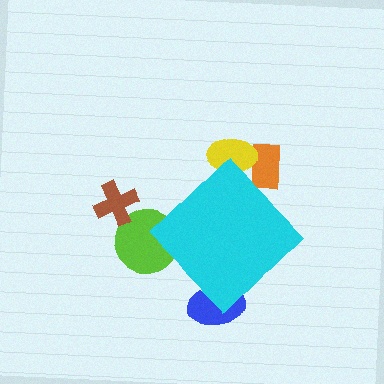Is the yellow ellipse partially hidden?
Yes, the yellow ellipse is partially hidden behind the cyan diamond.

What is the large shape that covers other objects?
A cyan diamond.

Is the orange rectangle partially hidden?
Yes, the orange rectangle is partially hidden behind the cyan diamond.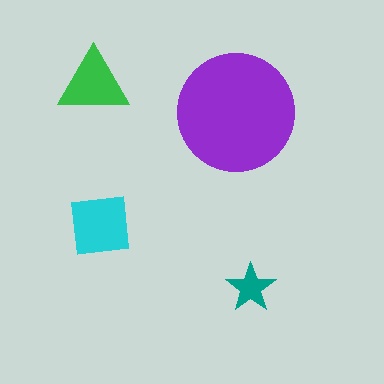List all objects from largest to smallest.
The purple circle, the cyan square, the green triangle, the teal star.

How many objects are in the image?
There are 4 objects in the image.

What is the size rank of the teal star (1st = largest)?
4th.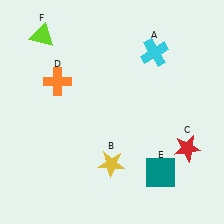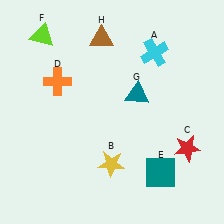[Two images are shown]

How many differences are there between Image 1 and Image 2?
There are 2 differences between the two images.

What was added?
A teal triangle (G), a brown triangle (H) were added in Image 2.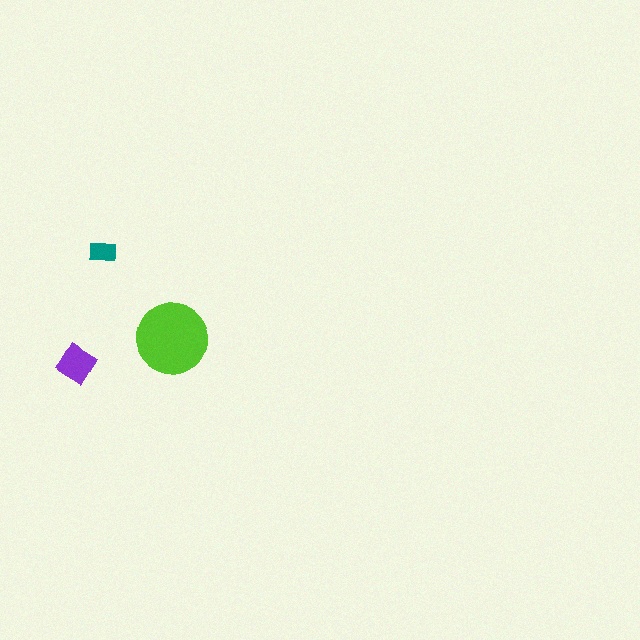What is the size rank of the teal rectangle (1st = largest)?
3rd.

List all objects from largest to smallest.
The lime circle, the purple diamond, the teal rectangle.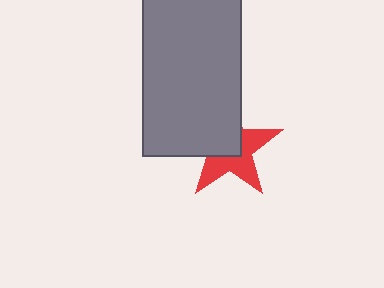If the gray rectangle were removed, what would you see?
You would see the complete red star.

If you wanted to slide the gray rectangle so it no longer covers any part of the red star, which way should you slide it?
Slide it toward the upper-left — that is the most direct way to separate the two shapes.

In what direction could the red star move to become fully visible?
The red star could move toward the lower-right. That would shift it out from behind the gray rectangle entirely.